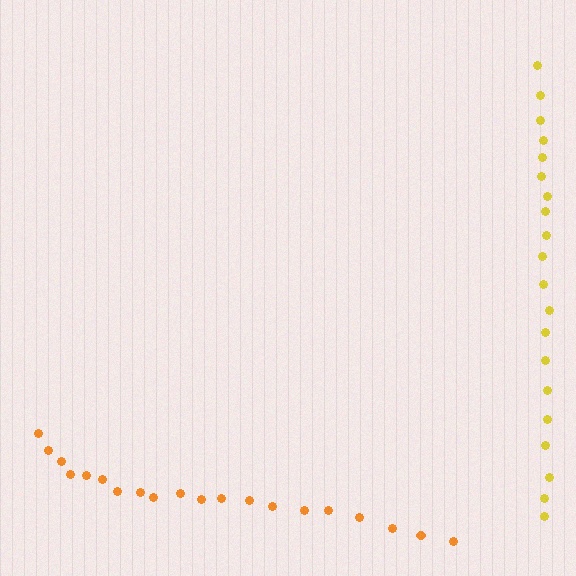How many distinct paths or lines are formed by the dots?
There are 2 distinct paths.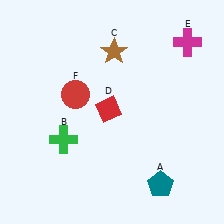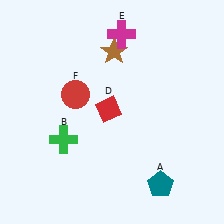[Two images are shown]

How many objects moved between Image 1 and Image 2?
1 object moved between the two images.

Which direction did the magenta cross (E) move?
The magenta cross (E) moved left.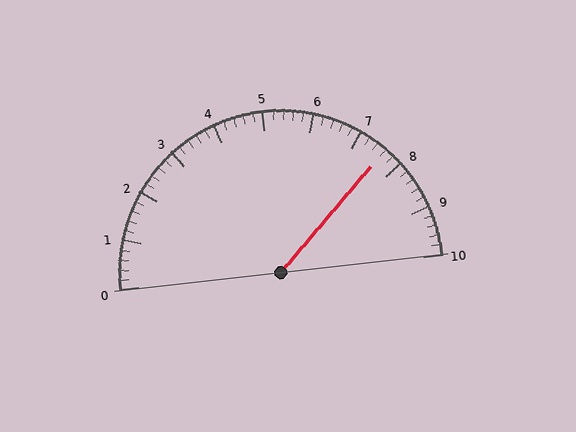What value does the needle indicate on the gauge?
The needle indicates approximately 7.6.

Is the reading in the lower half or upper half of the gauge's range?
The reading is in the upper half of the range (0 to 10).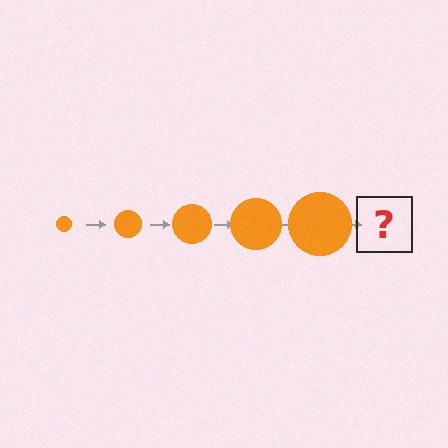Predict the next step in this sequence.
The next step is an orange circle, larger than the previous one.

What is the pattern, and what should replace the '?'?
The pattern is that the circle gets progressively larger each step. The '?' should be an orange circle, larger than the previous one.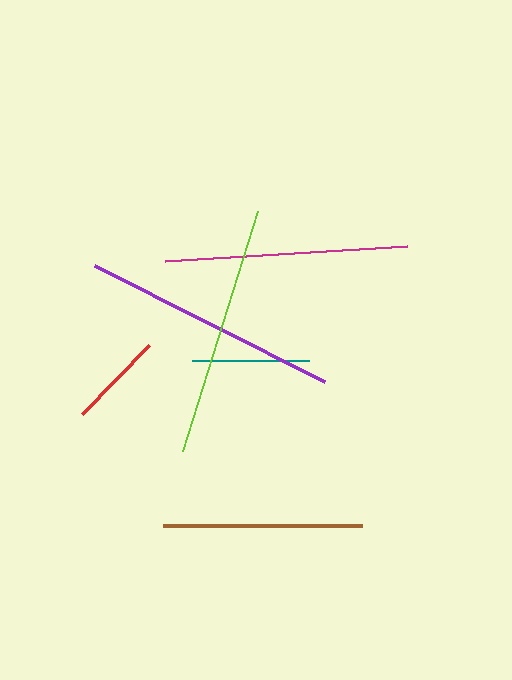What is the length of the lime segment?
The lime segment is approximately 251 pixels long.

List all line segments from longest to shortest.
From longest to shortest: purple, lime, magenta, brown, teal, red.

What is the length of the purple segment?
The purple segment is approximately 257 pixels long.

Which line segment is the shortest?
The red line is the shortest at approximately 96 pixels.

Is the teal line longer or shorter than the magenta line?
The magenta line is longer than the teal line.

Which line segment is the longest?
The purple line is the longest at approximately 257 pixels.